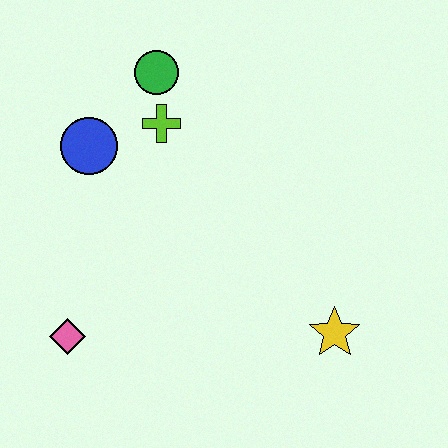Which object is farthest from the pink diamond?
The green circle is farthest from the pink diamond.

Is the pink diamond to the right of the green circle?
No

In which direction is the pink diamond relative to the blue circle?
The pink diamond is below the blue circle.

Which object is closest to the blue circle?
The lime cross is closest to the blue circle.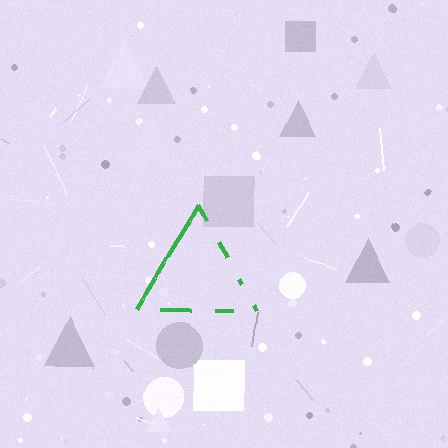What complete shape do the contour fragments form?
The contour fragments form a triangle.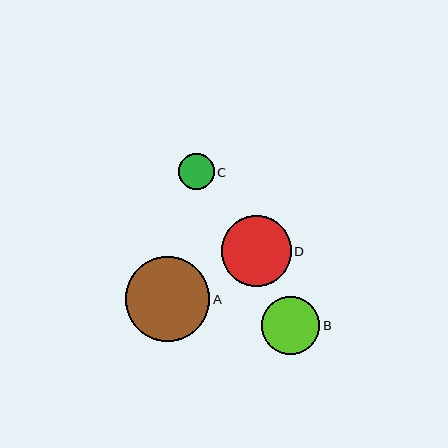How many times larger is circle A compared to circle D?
Circle A is approximately 1.2 times the size of circle D.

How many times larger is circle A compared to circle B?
Circle A is approximately 1.5 times the size of circle B.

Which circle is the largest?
Circle A is the largest with a size of approximately 84 pixels.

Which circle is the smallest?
Circle C is the smallest with a size of approximately 36 pixels.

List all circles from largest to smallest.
From largest to smallest: A, D, B, C.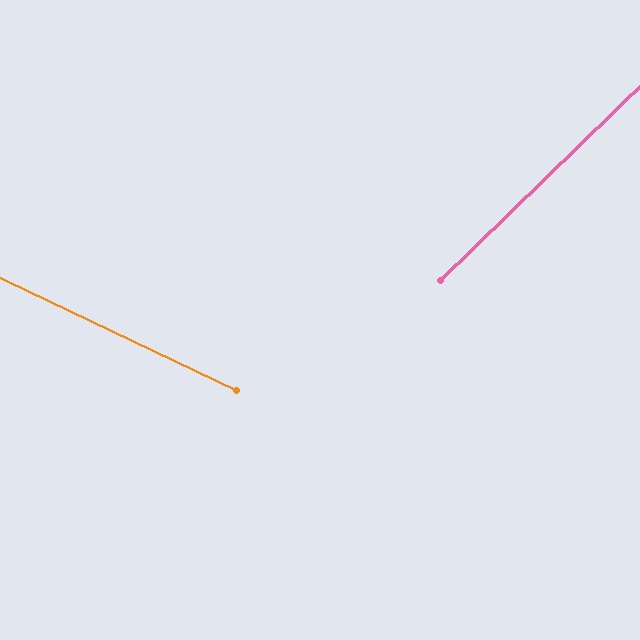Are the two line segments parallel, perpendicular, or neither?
Neither parallel nor perpendicular — they differ by about 70°.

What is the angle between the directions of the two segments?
Approximately 70 degrees.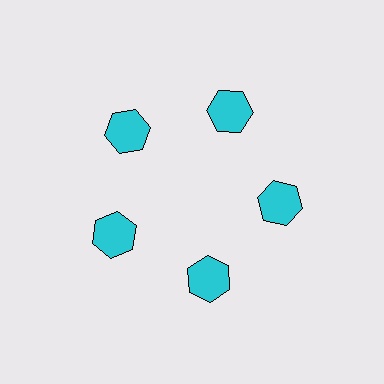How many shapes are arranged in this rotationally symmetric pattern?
There are 5 shapes, arranged in 5 groups of 1.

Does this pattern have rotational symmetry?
Yes, this pattern has 5-fold rotational symmetry. It looks the same after rotating 72 degrees around the center.